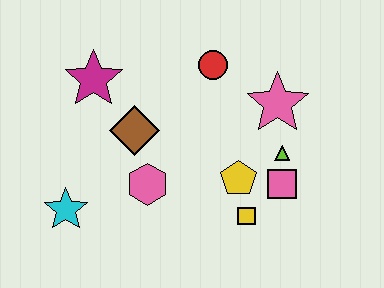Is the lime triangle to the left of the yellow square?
No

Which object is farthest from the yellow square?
The magenta star is farthest from the yellow square.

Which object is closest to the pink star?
The lime triangle is closest to the pink star.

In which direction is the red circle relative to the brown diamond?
The red circle is to the right of the brown diamond.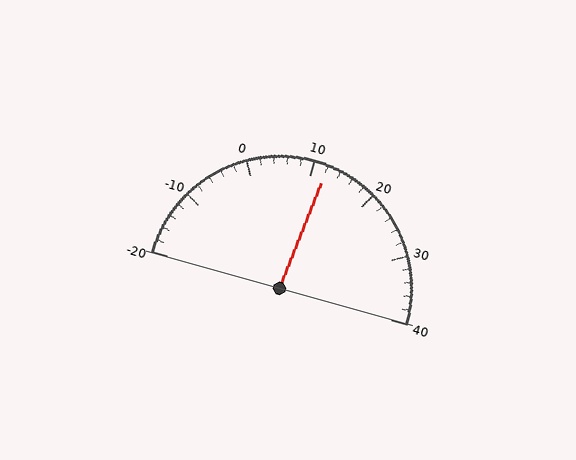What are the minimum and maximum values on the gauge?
The gauge ranges from -20 to 40.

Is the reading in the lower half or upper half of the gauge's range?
The reading is in the upper half of the range (-20 to 40).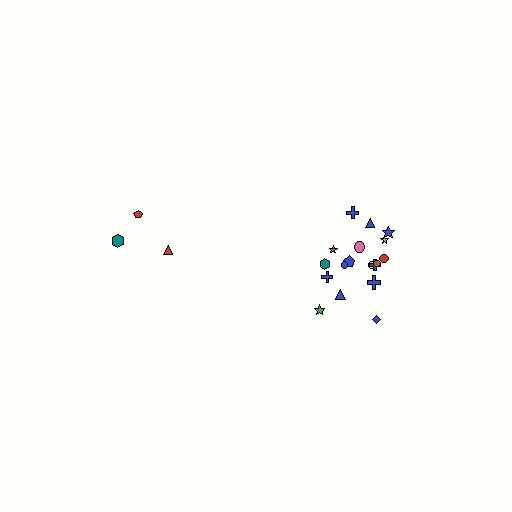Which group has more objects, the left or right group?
The right group.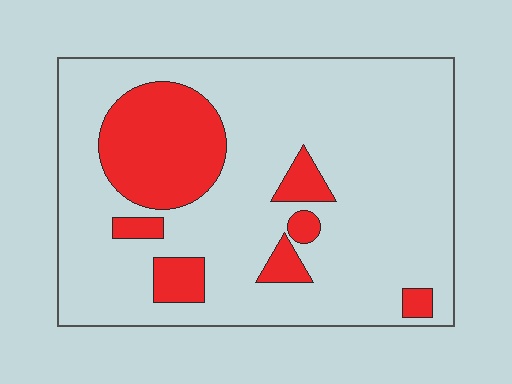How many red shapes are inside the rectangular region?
7.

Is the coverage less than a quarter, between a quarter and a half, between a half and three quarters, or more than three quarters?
Less than a quarter.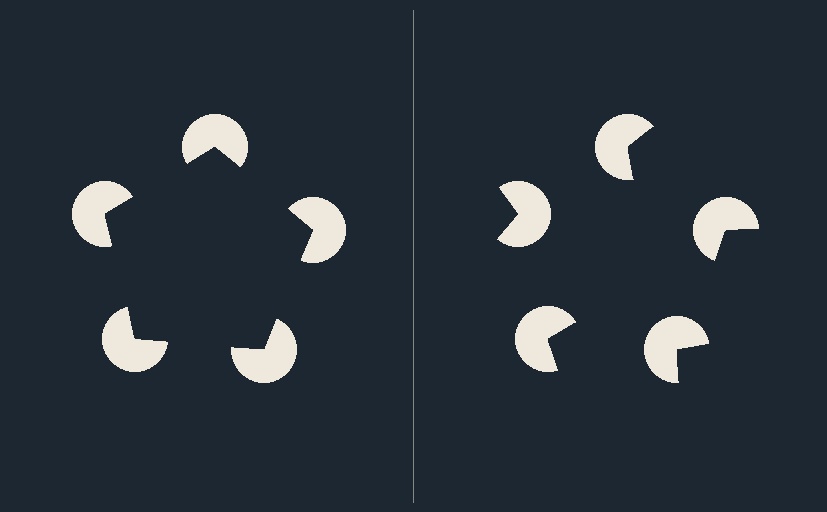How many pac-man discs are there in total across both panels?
10 — 5 on each side.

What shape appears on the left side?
An illusory pentagon.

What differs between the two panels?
The pac-man discs are positioned identically on both sides; only the wedge orientations differ. On the left they align to a pentagon; on the right they are misaligned.